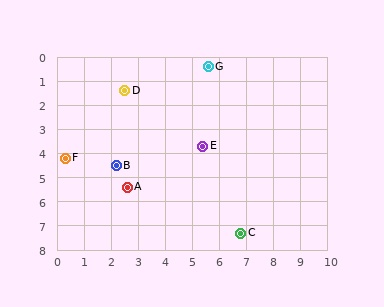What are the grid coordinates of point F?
Point F is at approximately (0.3, 4.2).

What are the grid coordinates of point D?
Point D is at approximately (2.5, 1.4).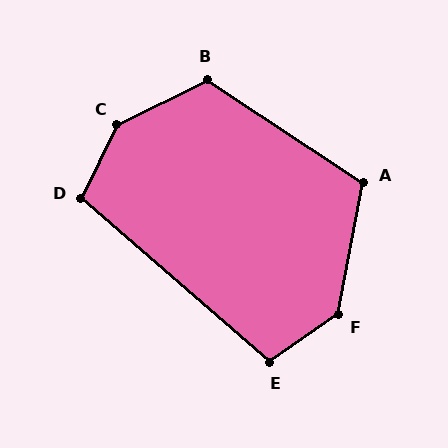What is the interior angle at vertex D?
Approximately 105 degrees (obtuse).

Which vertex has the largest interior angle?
C, at approximately 143 degrees.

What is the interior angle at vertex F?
Approximately 136 degrees (obtuse).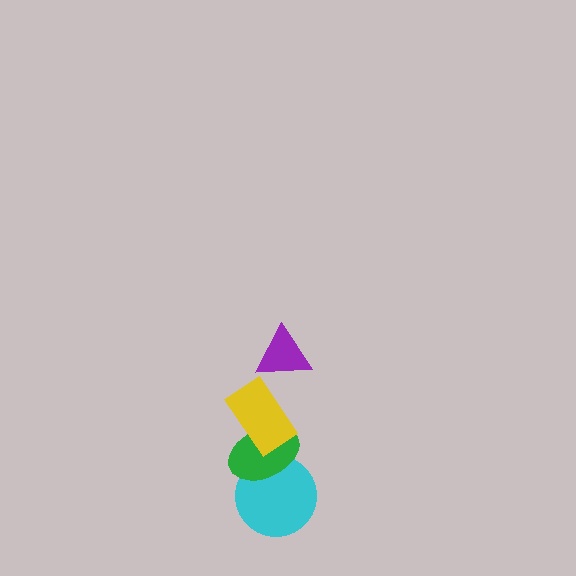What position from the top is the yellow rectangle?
The yellow rectangle is 2nd from the top.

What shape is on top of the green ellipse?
The yellow rectangle is on top of the green ellipse.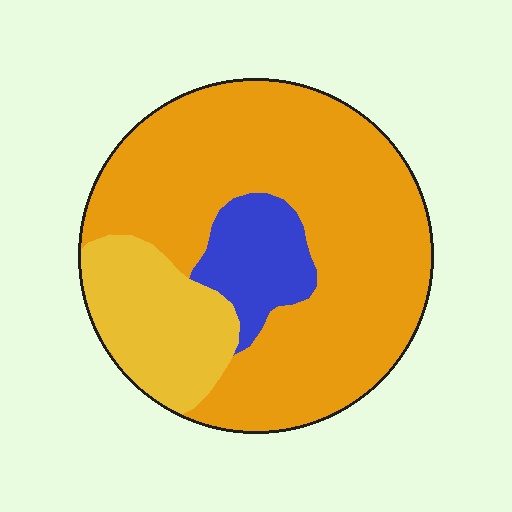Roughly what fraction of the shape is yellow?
Yellow covers about 20% of the shape.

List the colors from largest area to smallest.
From largest to smallest: orange, yellow, blue.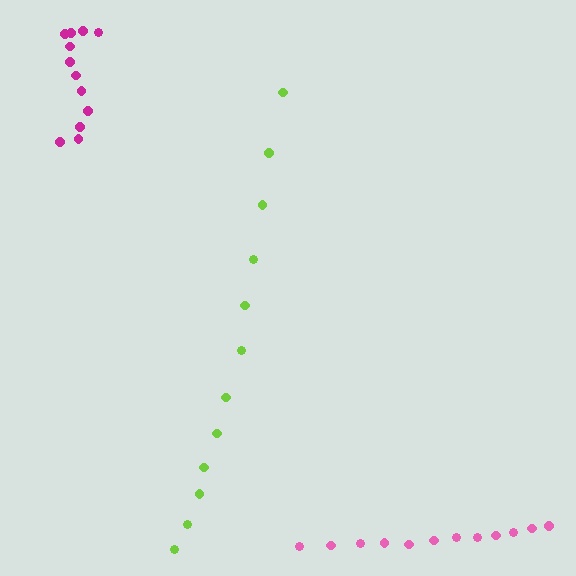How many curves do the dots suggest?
There are 3 distinct paths.